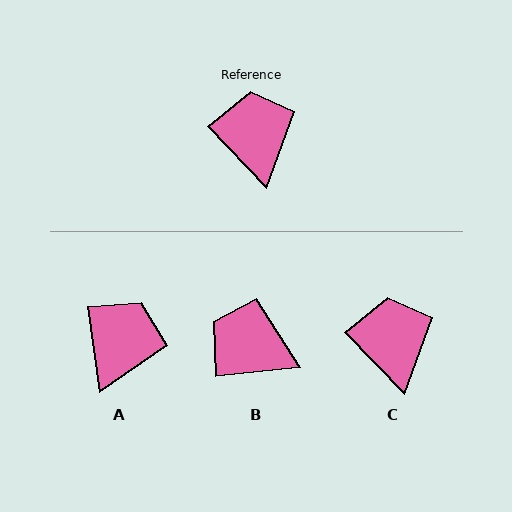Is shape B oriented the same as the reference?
No, it is off by about 53 degrees.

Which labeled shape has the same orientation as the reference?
C.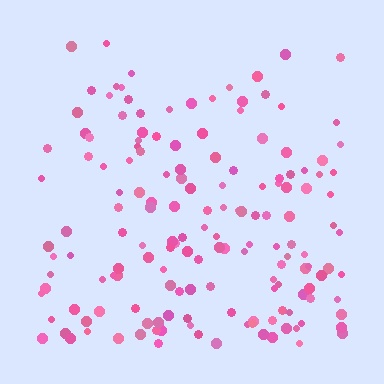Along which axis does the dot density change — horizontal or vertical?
Vertical.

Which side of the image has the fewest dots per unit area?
The top.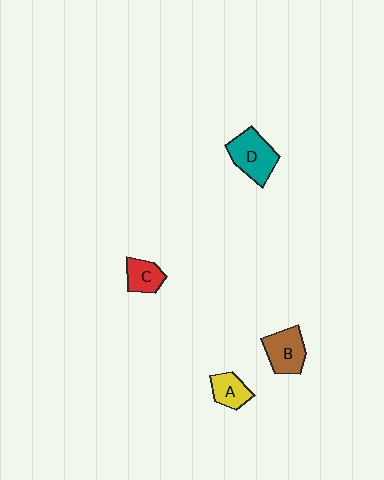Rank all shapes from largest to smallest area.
From largest to smallest: D (teal), B (brown), A (yellow), C (red).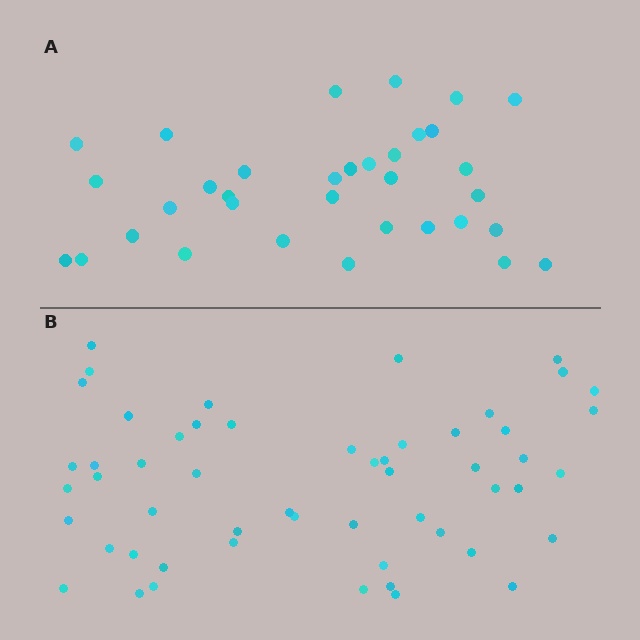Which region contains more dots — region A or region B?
Region B (the bottom region) has more dots.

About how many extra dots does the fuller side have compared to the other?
Region B has approximately 20 more dots than region A.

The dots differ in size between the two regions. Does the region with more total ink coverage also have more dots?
No. Region A has more total ink coverage because its dots are larger, but region B actually contains more individual dots. Total area can be misleading — the number of items is what matters here.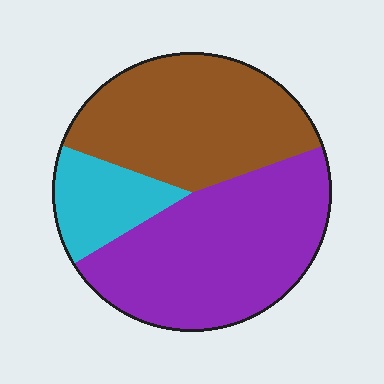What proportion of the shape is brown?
Brown takes up about two fifths (2/5) of the shape.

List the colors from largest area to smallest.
From largest to smallest: purple, brown, cyan.